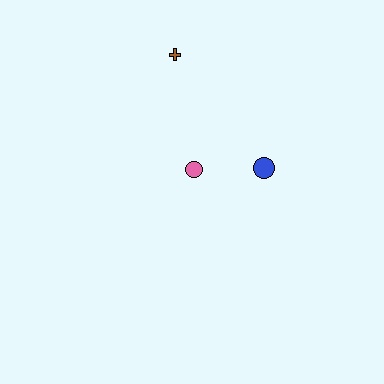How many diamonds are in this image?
There are no diamonds.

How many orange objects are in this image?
There are no orange objects.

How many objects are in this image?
There are 3 objects.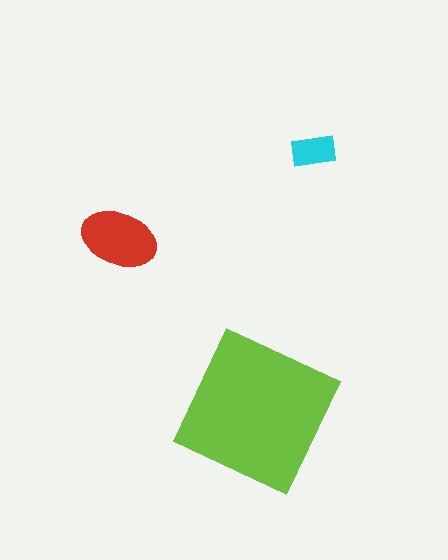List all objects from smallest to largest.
The cyan rectangle, the red ellipse, the lime square.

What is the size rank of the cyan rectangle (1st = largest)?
3rd.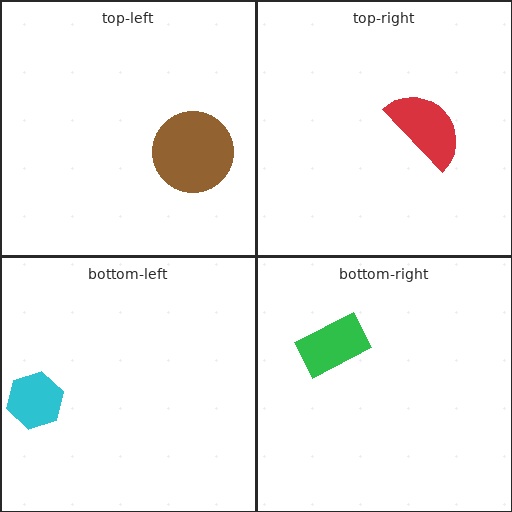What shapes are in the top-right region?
The red semicircle.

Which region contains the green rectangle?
The bottom-right region.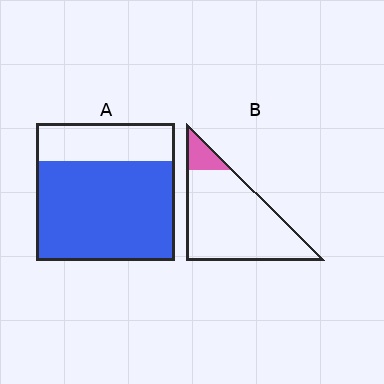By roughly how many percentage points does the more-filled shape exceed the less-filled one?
By roughly 60 percentage points (A over B).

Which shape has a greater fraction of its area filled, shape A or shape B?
Shape A.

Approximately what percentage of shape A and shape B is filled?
A is approximately 70% and B is approximately 10%.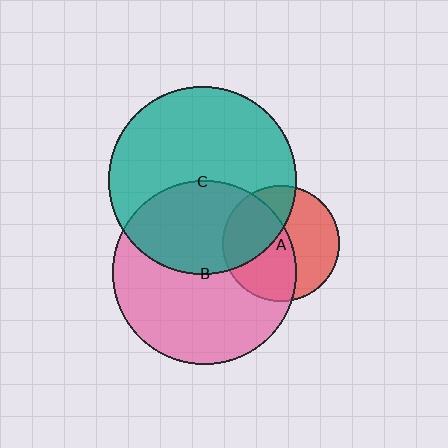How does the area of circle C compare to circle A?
Approximately 2.6 times.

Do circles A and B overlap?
Yes.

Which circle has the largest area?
Circle C (teal).